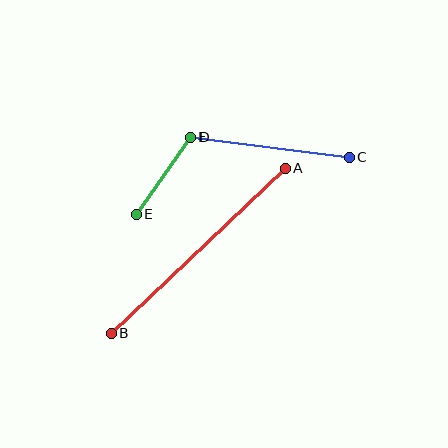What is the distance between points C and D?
The distance is approximately 160 pixels.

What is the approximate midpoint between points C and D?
The midpoint is at approximately (270, 147) pixels.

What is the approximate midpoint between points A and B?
The midpoint is at approximately (198, 251) pixels.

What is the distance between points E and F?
The distance is approximately 94 pixels.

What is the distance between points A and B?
The distance is approximately 240 pixels.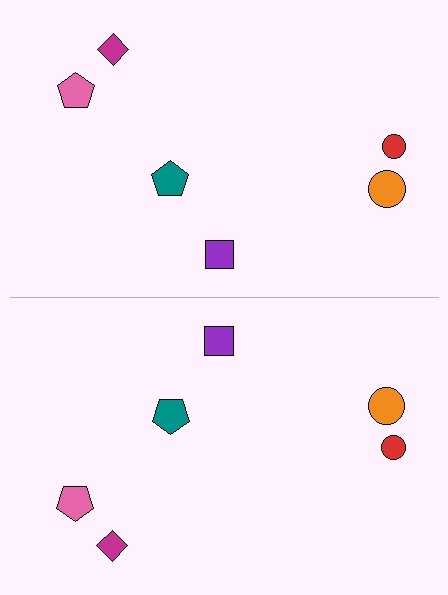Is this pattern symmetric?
Yes, this pattern has bilateral (reflection) symmetry.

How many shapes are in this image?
There are 12 shapes in this image.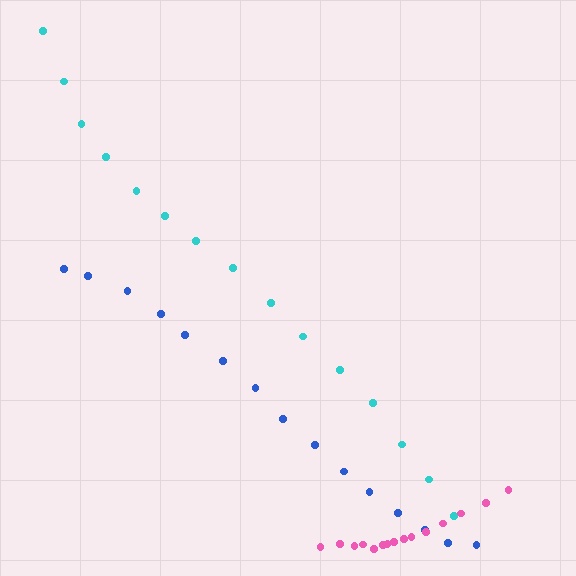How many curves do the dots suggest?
There are 3 distinct paths.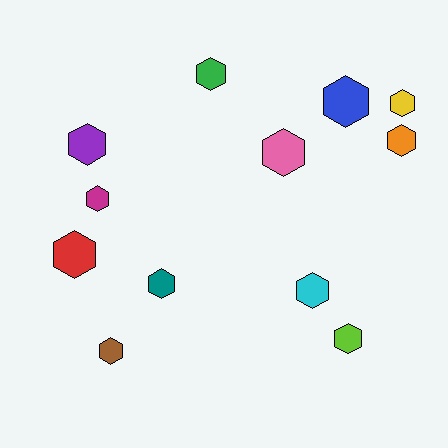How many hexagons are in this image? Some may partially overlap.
There are 12 hexagons.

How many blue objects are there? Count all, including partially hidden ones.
There is 1 blue object.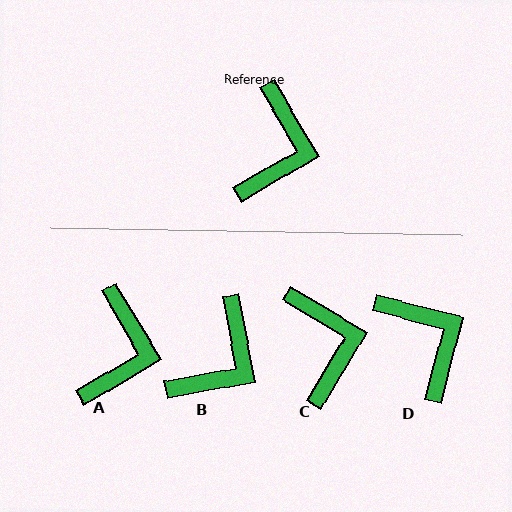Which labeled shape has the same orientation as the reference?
A.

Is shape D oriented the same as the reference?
No, it is off by about 45 degrees.